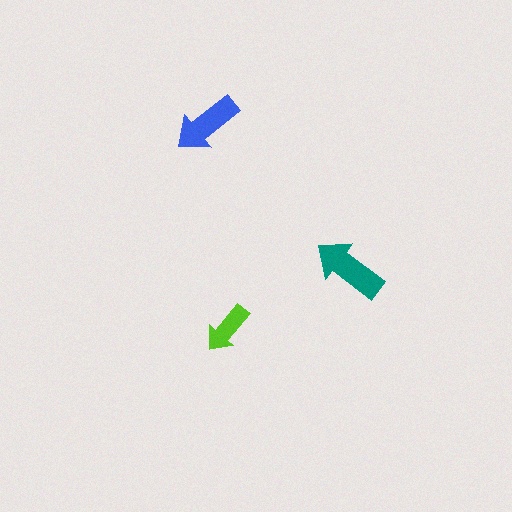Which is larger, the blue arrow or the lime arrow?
The blue one.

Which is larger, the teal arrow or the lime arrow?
The teal one.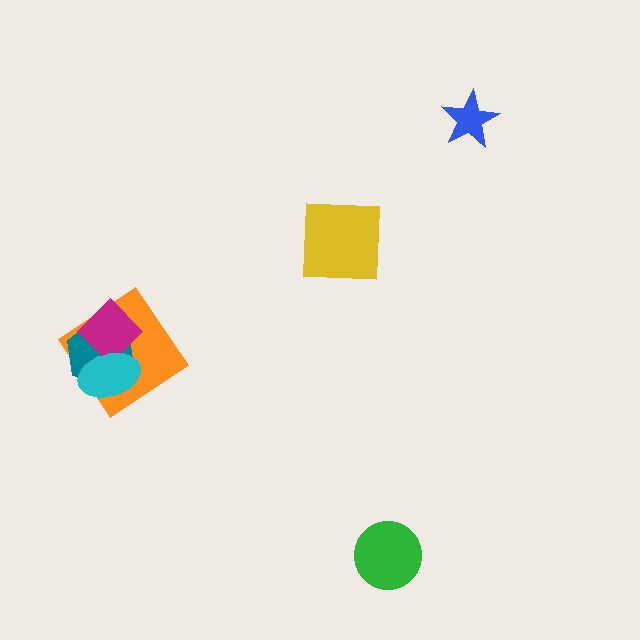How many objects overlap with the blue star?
0 objects overlap with the blue star.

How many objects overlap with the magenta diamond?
3 objects overlap with the magenta diamond.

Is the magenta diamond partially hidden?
Yes, it is partially covered by another shape.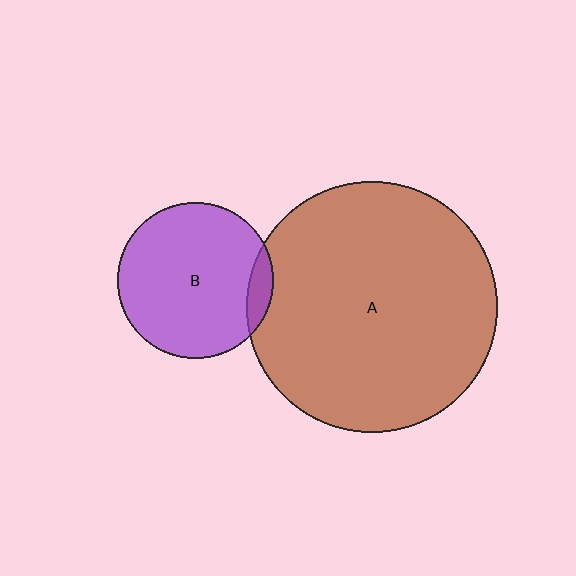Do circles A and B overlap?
Yes.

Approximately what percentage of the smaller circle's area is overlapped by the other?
Approximately 10%.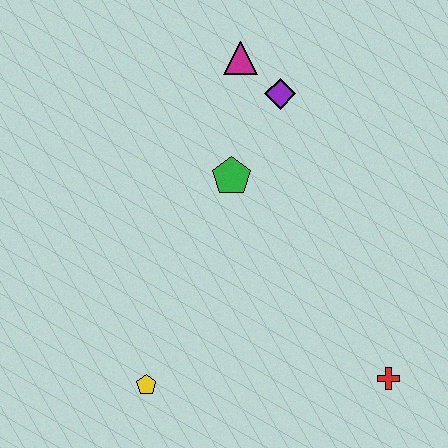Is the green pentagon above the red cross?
Yes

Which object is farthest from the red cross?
The magenta triangle is farthest from the red cross.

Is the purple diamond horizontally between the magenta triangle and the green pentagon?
No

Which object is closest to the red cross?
The yellow pentagon is closest to the red cross.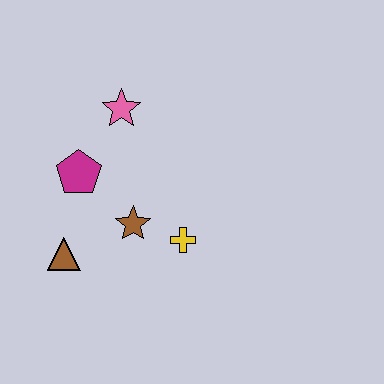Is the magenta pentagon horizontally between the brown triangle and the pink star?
Yes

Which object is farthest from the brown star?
The pink star is farthest from the brown star.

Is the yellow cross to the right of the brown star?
Yes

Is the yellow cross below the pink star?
Yes